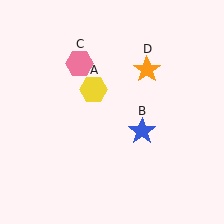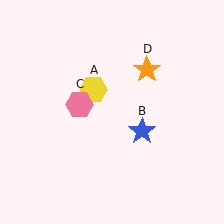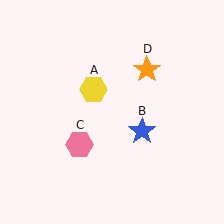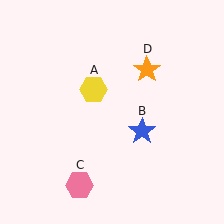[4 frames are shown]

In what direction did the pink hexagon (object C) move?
The pink hexagon (object C) moved down.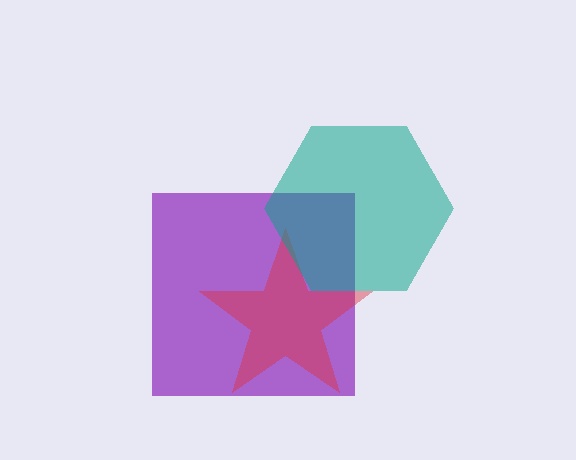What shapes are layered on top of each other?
The layered shapes are: a purple square, a red star, a teal hexagon.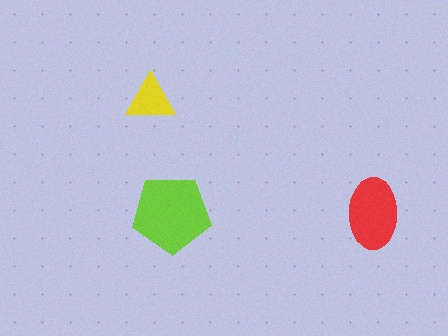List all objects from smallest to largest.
The yellow triangle, the red ellipse, the lime pentagon.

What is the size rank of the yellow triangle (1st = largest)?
3rd.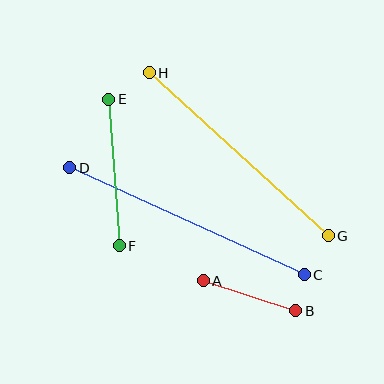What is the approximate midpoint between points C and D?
The midpoint is at approximately (187, 221) pixels.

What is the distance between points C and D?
The distance is approximately 258 pixels.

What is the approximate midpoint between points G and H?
The midpoint is at approximately (239, 154) pixels.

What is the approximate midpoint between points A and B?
The midpoint is at approximately (249, 296) pixels.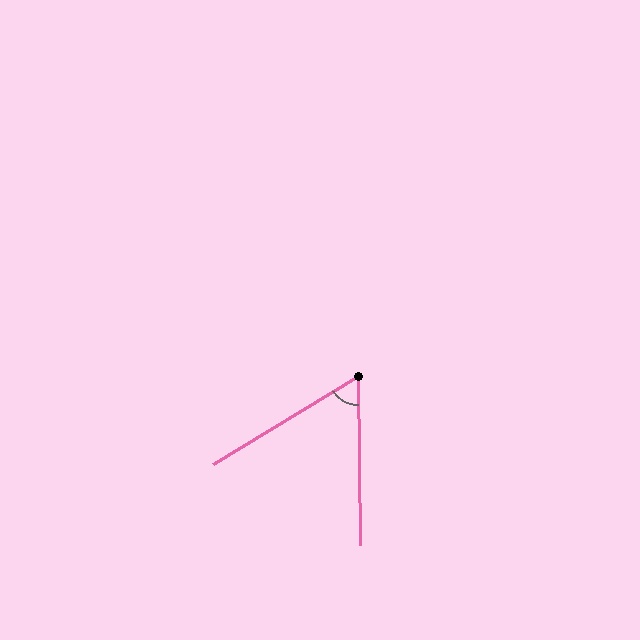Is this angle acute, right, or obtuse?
It is acute.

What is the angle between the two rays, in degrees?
Approximately 59 degrees.